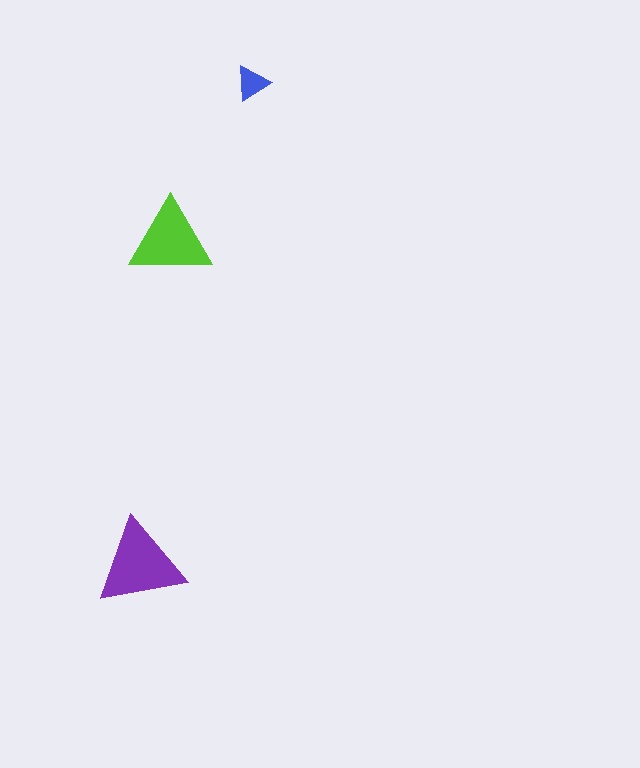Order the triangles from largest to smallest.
the purple one, the lime one, the blue one.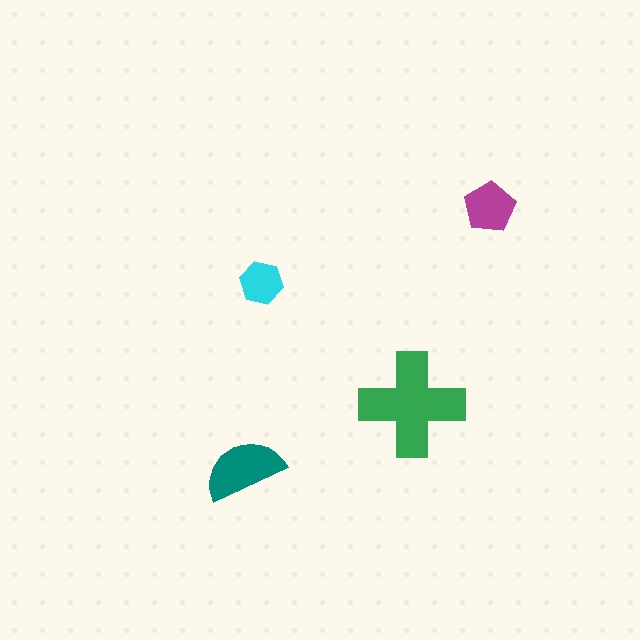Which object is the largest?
The green cross.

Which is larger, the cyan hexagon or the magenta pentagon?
The magenta pentagon.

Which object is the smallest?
The cyan hexagon.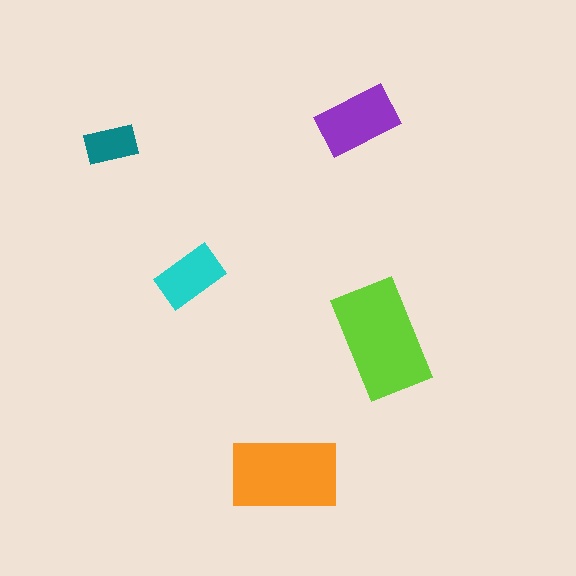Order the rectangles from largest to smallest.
the lime one, the orange one, the purple one, the cyan one, the teal one.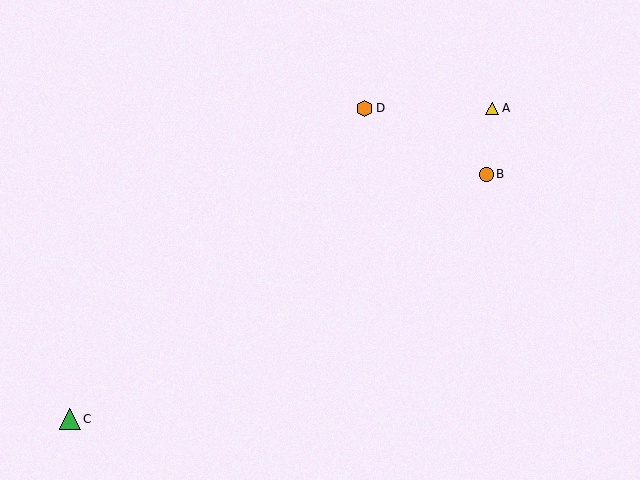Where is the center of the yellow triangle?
The center of the yellow triangle is at (492, 108).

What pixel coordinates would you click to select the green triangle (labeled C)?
Click at (70, 419) to select the green triangle C.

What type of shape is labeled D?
Shape D is an orange hexagon.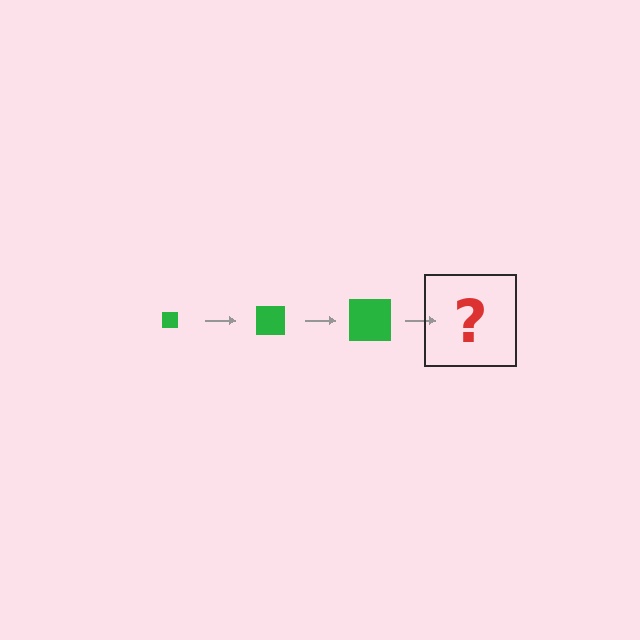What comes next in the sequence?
The next element should be a green square, larger than the previous one.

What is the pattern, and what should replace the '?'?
The pattern is that the square gets progressively larger each step. The '?' should be a green square, larger than the previous one.